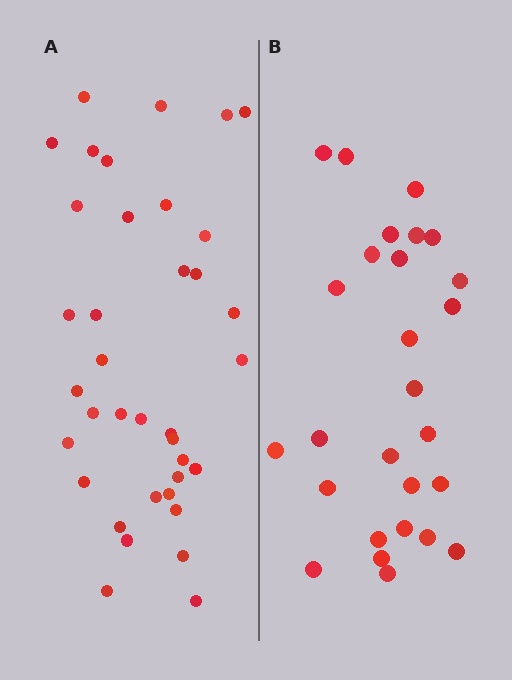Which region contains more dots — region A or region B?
Region A (the left region) has more dots.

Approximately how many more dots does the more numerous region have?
Region A has roughly 10 or so more dots than region B.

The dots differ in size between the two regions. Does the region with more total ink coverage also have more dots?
No. Region B has more total ink coverage because its dots are larger, but region A actually contains more individual dots. Total area can be misleading — the number of items is what matters here.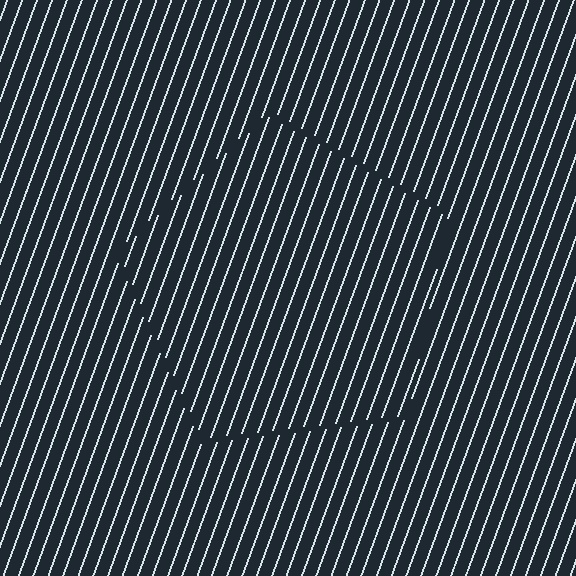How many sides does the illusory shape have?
5 sides — the line-ends trace a pentagon.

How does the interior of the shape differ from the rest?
The interior of the shape contains the same grating, shifted by half a period — the contour is defined by the phase discontinuity where line-ends from the inner and outer gratings abut.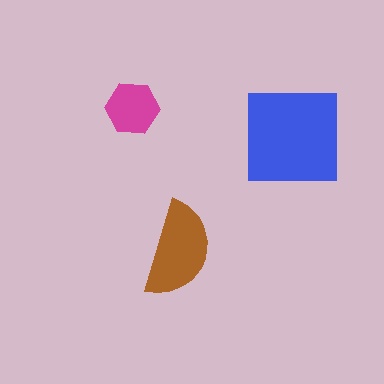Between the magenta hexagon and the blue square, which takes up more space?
The blue square.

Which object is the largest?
The blue square.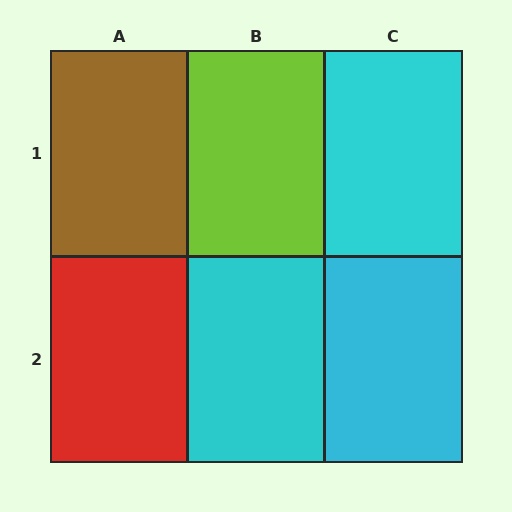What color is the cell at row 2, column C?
Cyan.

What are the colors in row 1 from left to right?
Brown, lime, cyan.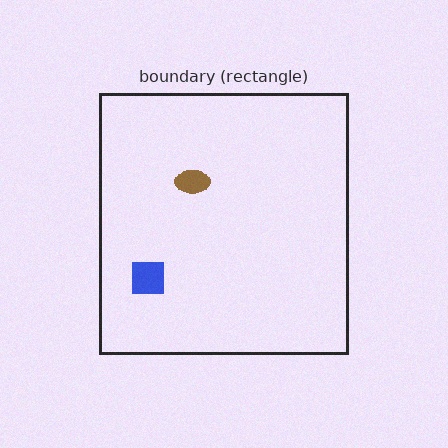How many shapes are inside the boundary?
2 inside, 0 outside.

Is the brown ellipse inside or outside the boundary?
Inside.